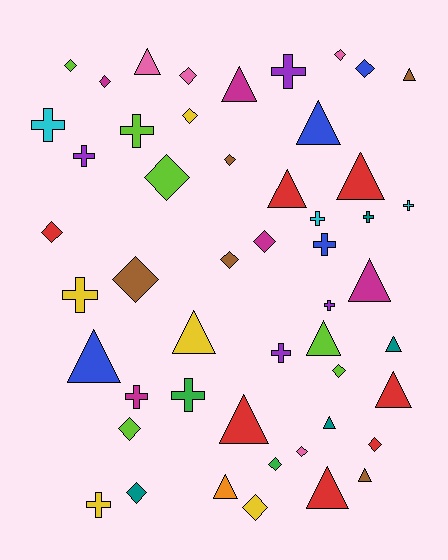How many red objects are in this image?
There are 7 red objects.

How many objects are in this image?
There are 50 objects.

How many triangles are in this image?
There are 17 triangles.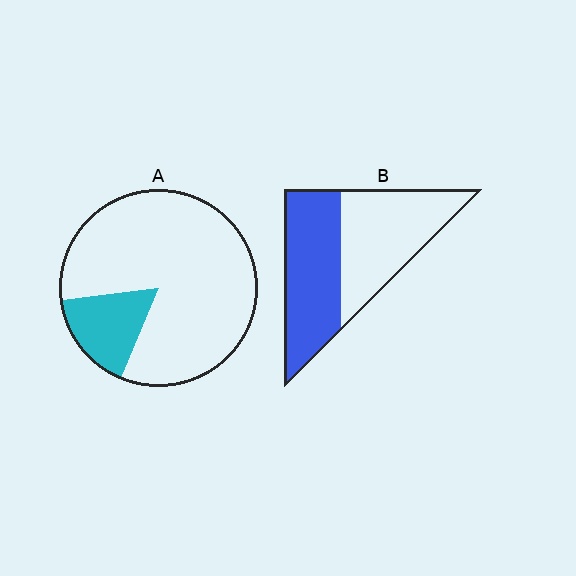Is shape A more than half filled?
No.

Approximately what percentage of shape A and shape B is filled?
A is approximately 15% and B is approximately 50%.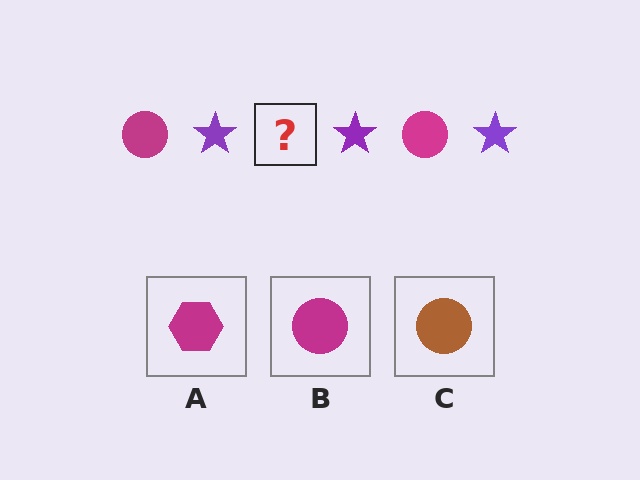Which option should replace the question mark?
Option B.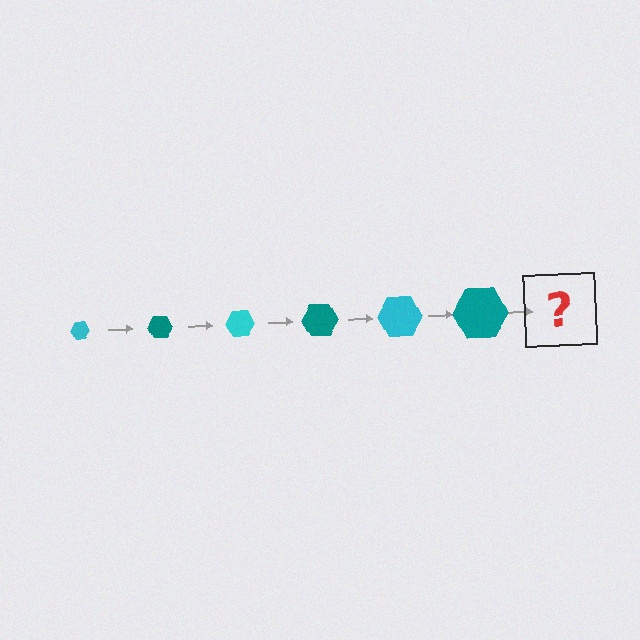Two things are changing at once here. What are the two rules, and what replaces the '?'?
The two rules are that the hexagon grows larger each step and the color cycles through cyan and teal. The '?' should be a cyan hexagon, larger than the previous one.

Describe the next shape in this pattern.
It should be a cyan hexagon, larger than the previous one.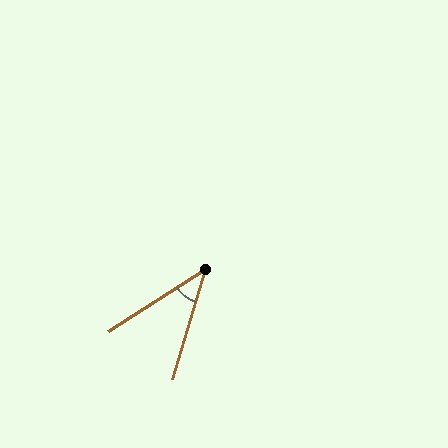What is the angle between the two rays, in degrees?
Approximately 41 degrees.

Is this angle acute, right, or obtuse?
It is acute.